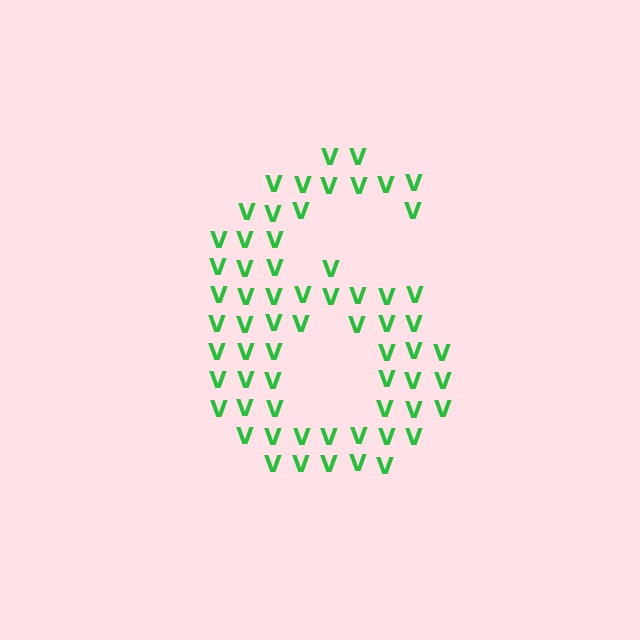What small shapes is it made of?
It is made of small letter V's.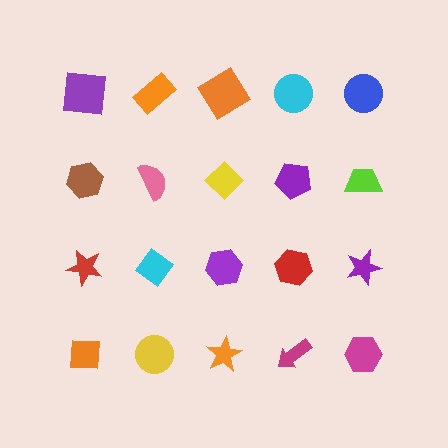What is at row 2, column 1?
A brown hexagon.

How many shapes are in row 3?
5 shapes.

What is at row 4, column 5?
A magenta hexagon.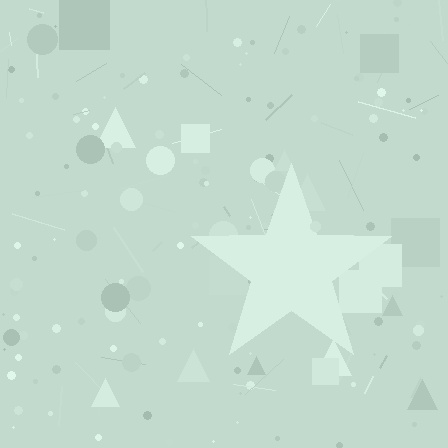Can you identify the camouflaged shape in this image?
The camouflaged shape is a star.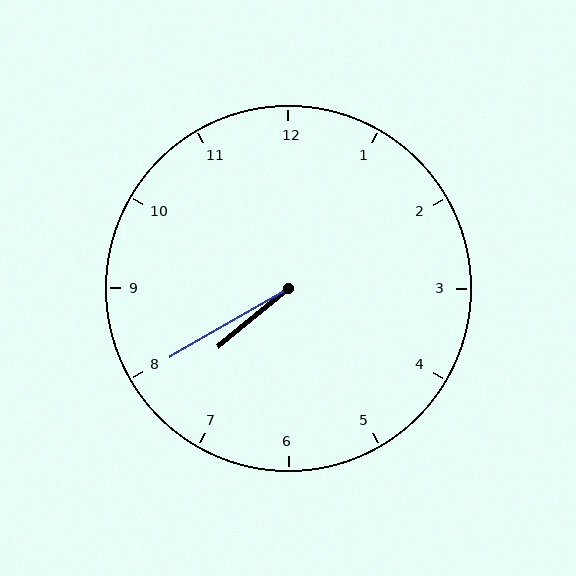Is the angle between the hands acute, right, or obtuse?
It is acute.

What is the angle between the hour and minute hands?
Approximately 10 degrees.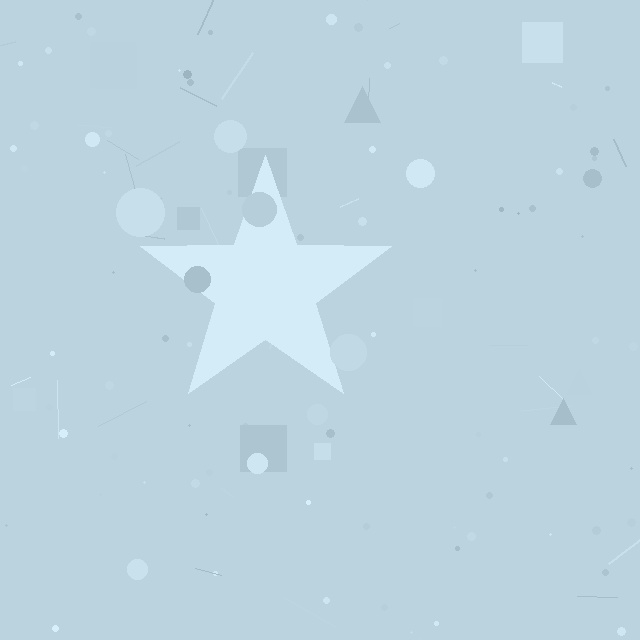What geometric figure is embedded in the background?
A star is embedded in the background.